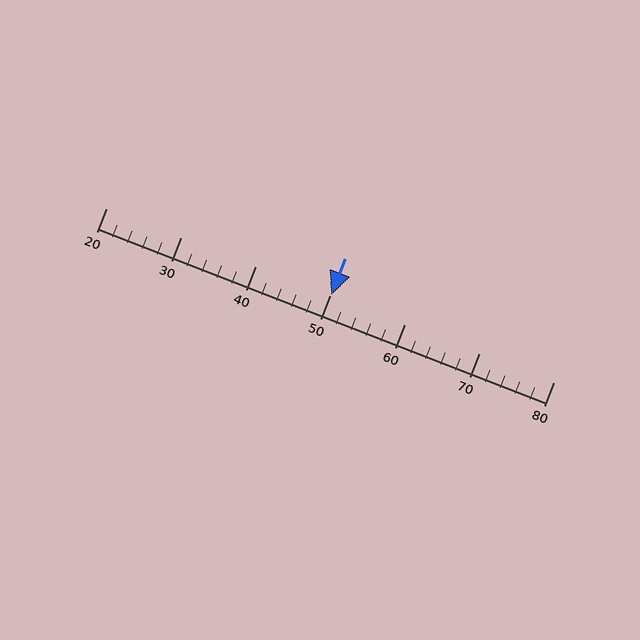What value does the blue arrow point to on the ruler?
The blue arrow points to approximately 50.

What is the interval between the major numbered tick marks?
The major tick marks are spaced 10 units apart.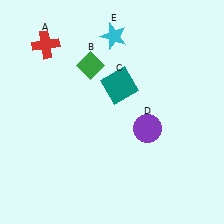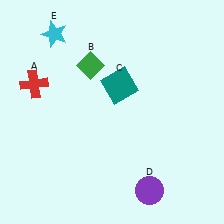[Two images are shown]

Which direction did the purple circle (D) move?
The purple circle (D) moved down.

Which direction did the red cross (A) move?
The red cross (A) moved down.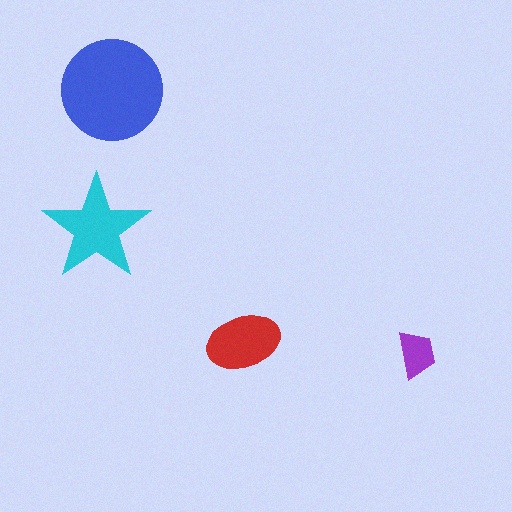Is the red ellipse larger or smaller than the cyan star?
Smaller.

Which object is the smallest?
The purple trapezoid.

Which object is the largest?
The blue circle.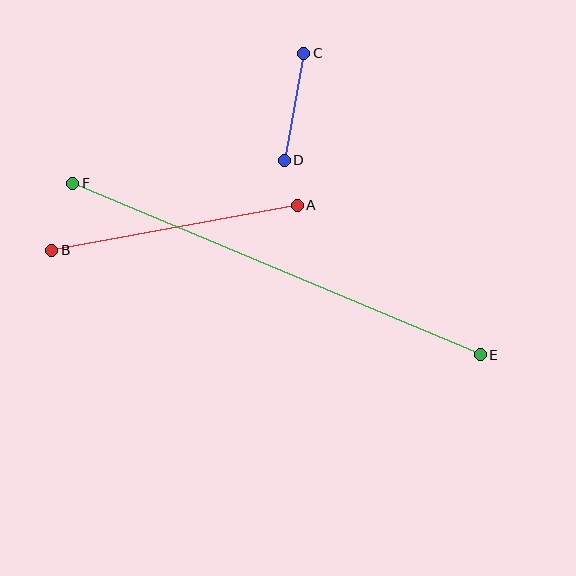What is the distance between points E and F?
The distance is approximately 442 pixels.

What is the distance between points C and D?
The distance is approximately 109 pixels.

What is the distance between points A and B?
The distance is approximately 250 pixels.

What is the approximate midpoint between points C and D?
The midpoint is at approximately (294, 107) pixels.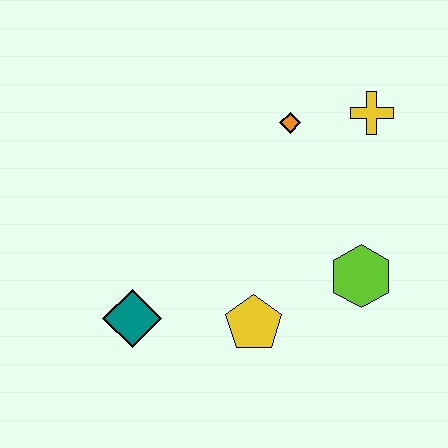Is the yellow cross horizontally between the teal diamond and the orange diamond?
No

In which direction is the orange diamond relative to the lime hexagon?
The orange diamond is above the lime hexagon.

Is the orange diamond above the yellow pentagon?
Yes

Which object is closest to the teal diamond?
The yellow pentagon is closest to the teal diamond.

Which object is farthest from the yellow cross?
The teal diamond is farthest from the yellow cross.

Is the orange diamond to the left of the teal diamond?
No